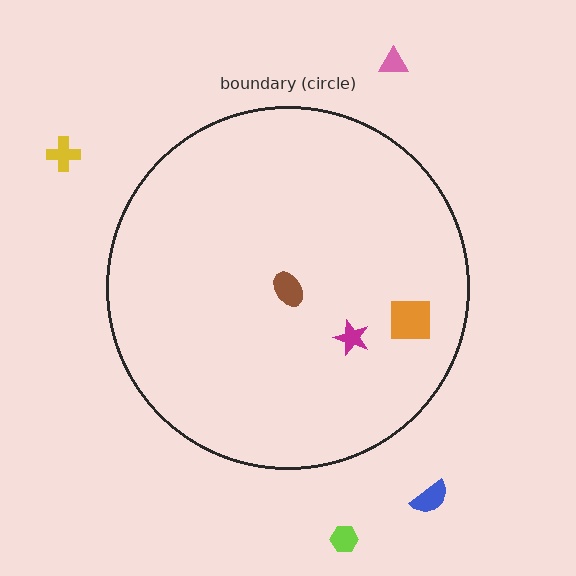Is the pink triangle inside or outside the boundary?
Outside.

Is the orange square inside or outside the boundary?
Inside.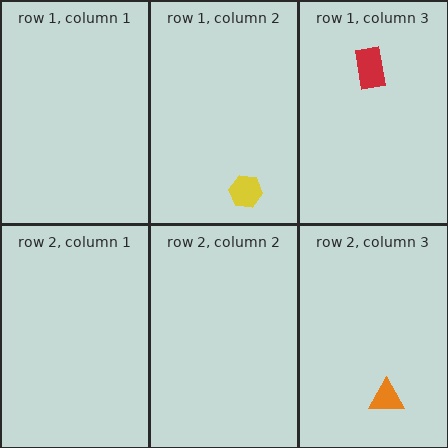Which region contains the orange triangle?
The row 2, column 3 region.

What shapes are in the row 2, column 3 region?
The orange triangle.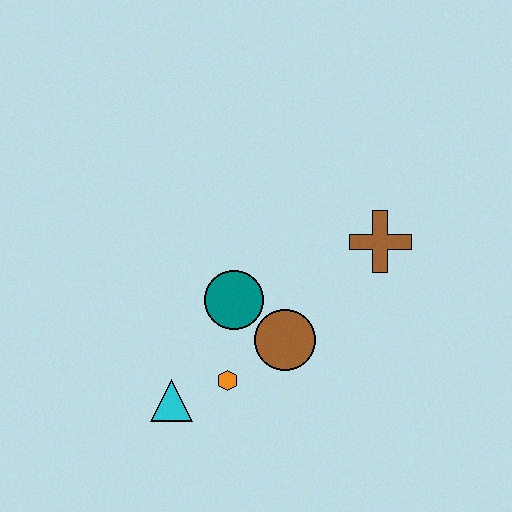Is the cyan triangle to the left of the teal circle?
Yes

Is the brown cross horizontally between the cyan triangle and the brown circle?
No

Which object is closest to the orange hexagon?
The cyan triangle is closest to the orange hexagon.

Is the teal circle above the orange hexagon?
Yes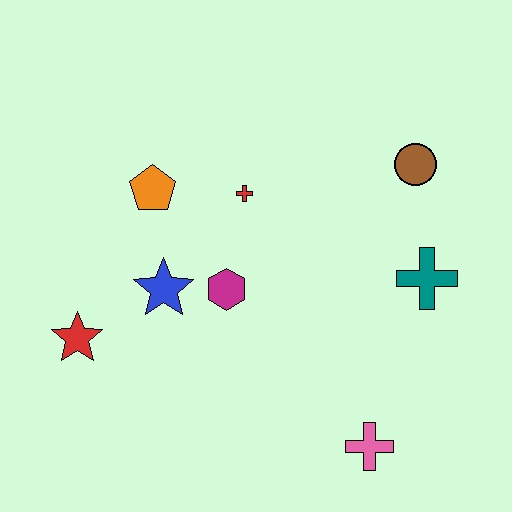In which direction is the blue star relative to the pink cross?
The blue star is to the left of the pink cross.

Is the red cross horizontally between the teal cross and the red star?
Yes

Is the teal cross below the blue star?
No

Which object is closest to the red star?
The blue star is closest to the red star.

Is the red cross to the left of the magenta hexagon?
No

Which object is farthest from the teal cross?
The red star is farthest from the teal cross.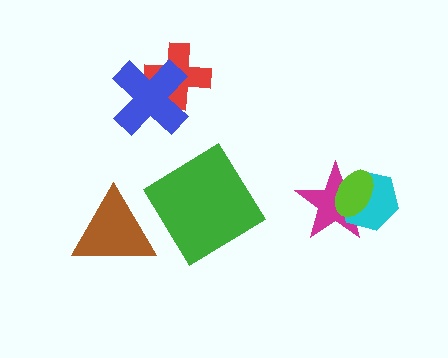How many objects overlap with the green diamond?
0 objects overlap with the green diamond.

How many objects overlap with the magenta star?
2 objects overlap with the magenta star.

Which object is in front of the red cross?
The blue cross is in front of the red cross.